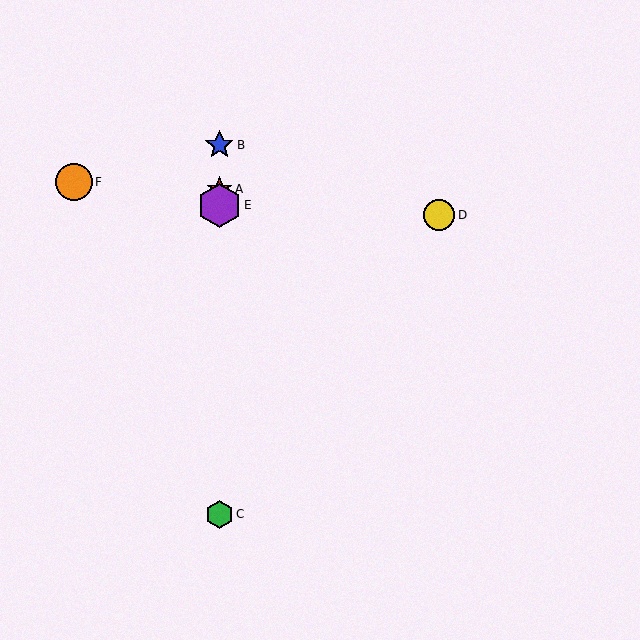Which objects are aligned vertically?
Objects A, B, C, E are aligned vertically.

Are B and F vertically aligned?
No, B is at x≈219 and F is at x≈74.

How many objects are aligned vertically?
4 objects (A, B, C, E) are aligned vertically.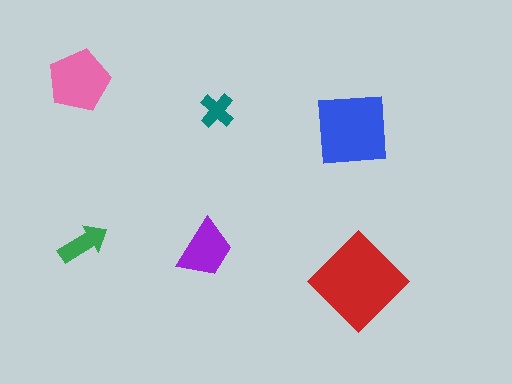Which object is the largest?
The red diamond.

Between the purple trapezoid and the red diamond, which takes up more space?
The red diamond.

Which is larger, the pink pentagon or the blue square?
The blue square.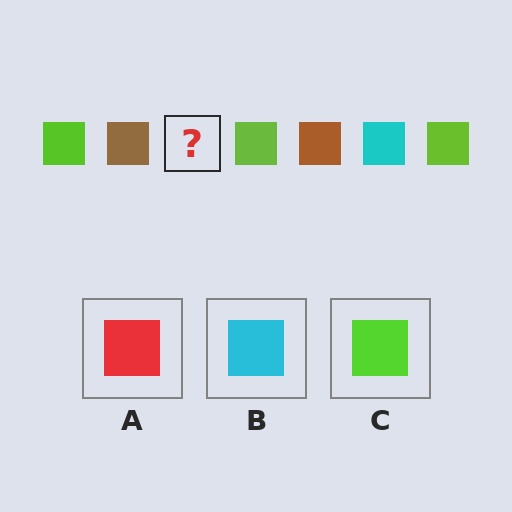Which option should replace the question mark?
Option B.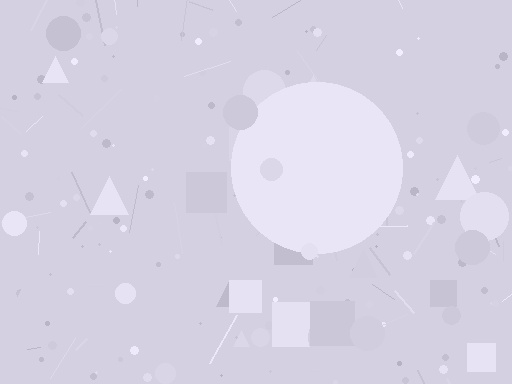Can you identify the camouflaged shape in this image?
The camouflaged shape is a circle.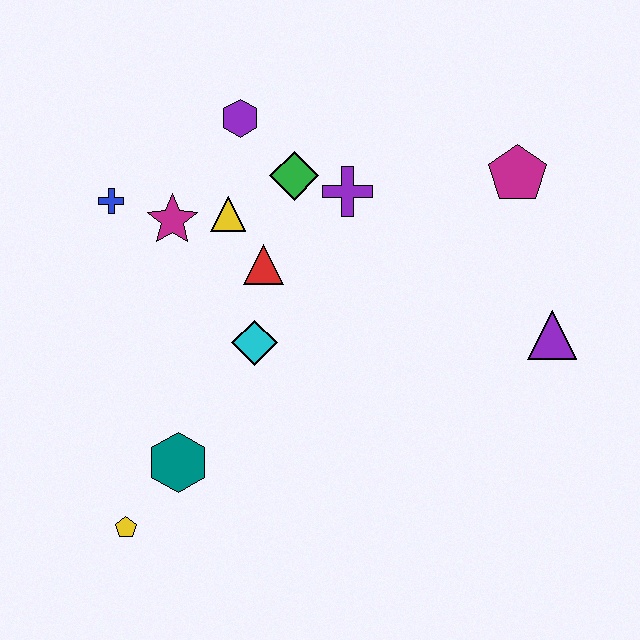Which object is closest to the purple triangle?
The magenta pentagon is closest to the purple triangle.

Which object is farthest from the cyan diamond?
The magenta pentagon is farthest from the cyan diamond.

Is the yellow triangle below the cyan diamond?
No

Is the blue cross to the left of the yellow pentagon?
Yes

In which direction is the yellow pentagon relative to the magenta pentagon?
The yellow pentagon is to the left of the magenta pentagon.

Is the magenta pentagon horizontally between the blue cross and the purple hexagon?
No